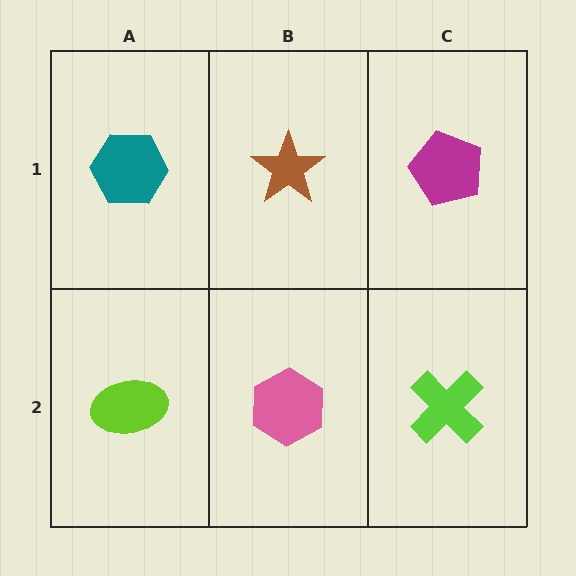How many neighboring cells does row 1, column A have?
2.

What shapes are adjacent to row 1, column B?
A pink hexagon (row 2, column B), a teal hexagon (row 1, column A), a magenta pentagon (row 1, column C).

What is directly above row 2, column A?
A teal hexagon.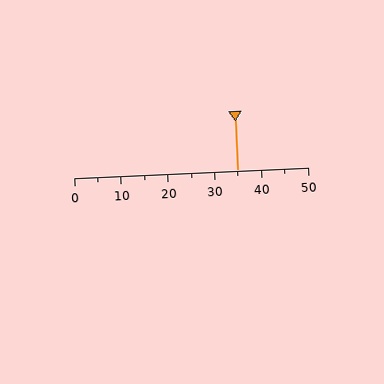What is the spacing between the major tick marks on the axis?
The major ticks are spaced 10 apart.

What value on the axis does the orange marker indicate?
The marker indicates approximately 35.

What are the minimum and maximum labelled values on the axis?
The axis runs from 0 to 50.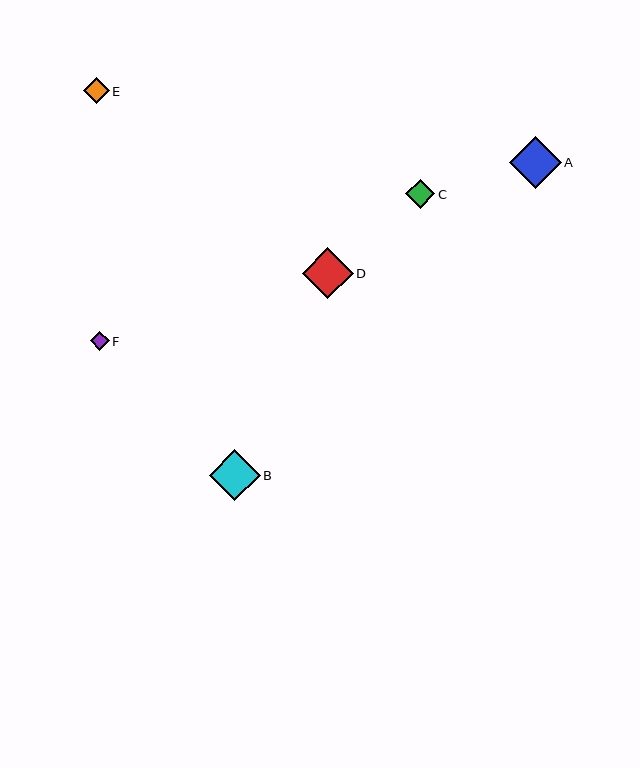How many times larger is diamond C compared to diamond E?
Diamond C is approximately 1.1 times the size of diamond E.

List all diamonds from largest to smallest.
From largest to smallest: A, B, D, C, E, F.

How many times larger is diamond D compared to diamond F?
Diamond D is approximately 2.7 times the size of diamond F.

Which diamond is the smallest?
Diamond F is the smallest with a size of approximately 19 pixels.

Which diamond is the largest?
Diamond A is the largest with a size of approximately 52 pixels.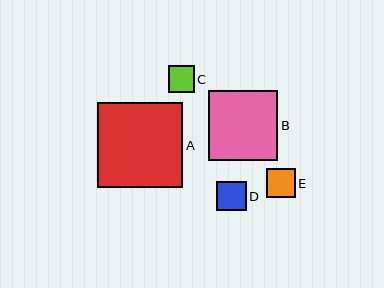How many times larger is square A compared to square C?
Square A is approximately 3.2 times the size of square C.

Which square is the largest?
Square A is the largest with a size of approximately 85 pixels.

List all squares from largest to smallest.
From largest to smallest: A, B, D, E, C.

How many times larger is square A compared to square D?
Square A is approximately 2.9 times the size of square D.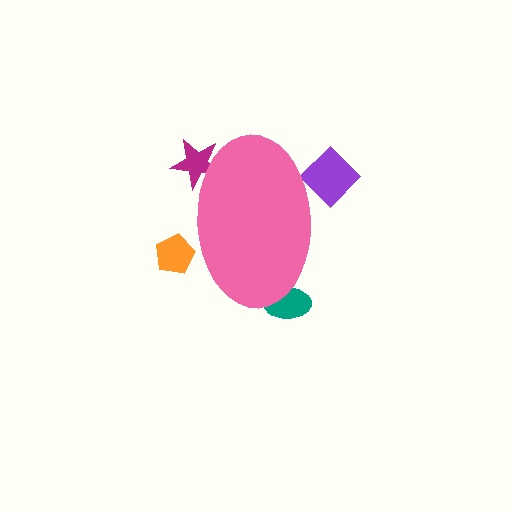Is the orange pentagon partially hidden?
Yes, the orange pentagon is partially hidden behind the pink ellipse.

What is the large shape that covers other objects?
A pink ellipse.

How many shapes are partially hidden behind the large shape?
4 shapes are partially hidden.